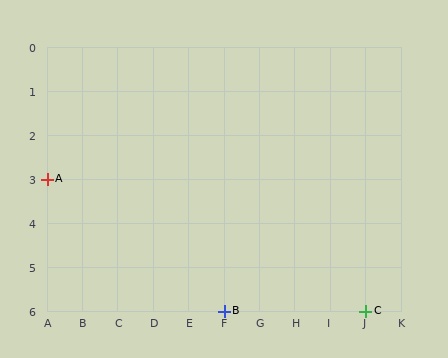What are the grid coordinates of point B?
Point B is at grid coordinates (F, 6).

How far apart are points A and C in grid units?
Points A and C are 9 columns and 3 rows apart (about 9.5 grid units diagonally).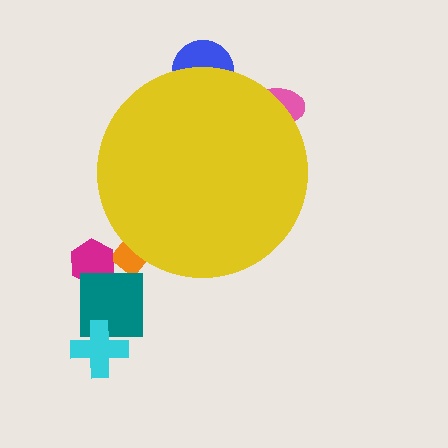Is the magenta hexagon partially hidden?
No, the magenta hexagon is fully visible.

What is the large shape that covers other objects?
A yellow circle.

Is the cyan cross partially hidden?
No, the cyan cross is fully visible.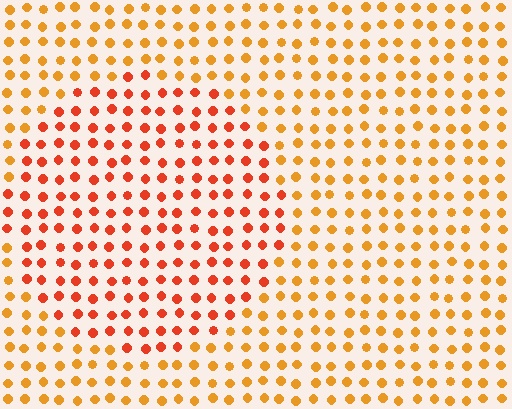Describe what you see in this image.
The image is filled with small orange elements in a uniform arrangement. A circle-shaped region is visible where the elements are tinted to a slightly different hue, forming a subtle color boundary.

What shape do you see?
I see a circle.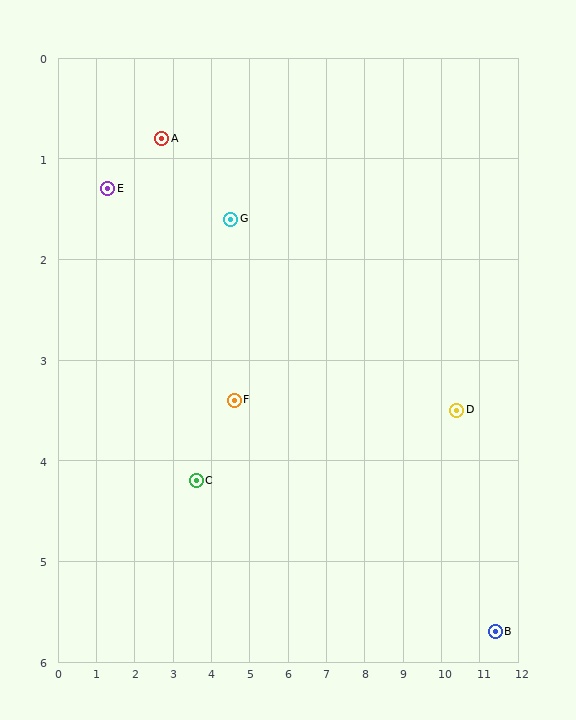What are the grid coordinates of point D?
Point D is at approximately (10.4, 3.5).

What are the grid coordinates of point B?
Point B is at approximately (11.4, 5.7).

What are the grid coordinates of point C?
Point C is at approximately (3.6, 4.2).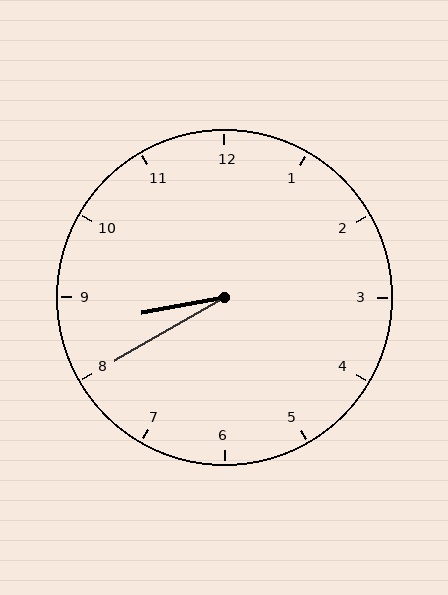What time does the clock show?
8:40.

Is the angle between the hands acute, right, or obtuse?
It is acute.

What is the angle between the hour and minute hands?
Approximately 20 degrees.